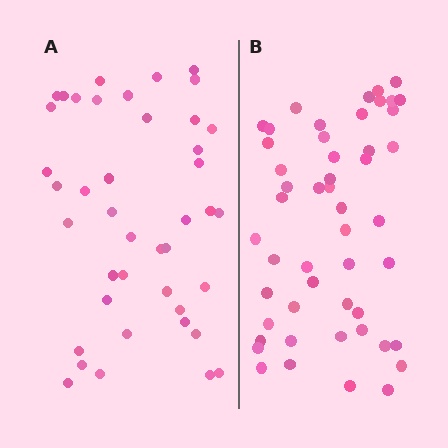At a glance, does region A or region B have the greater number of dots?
Region B (the right region) has more dots.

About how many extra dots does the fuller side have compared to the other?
Region B has roughly 8 or so more dots than region A.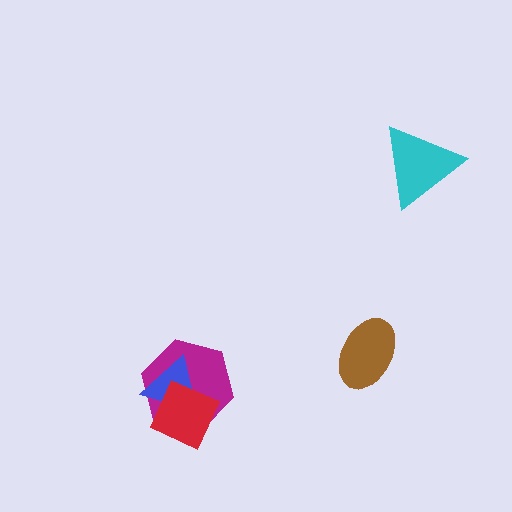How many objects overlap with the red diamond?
2 objects overlap with the red diamond.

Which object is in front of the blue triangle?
The red diamond is in front of the blue triangle.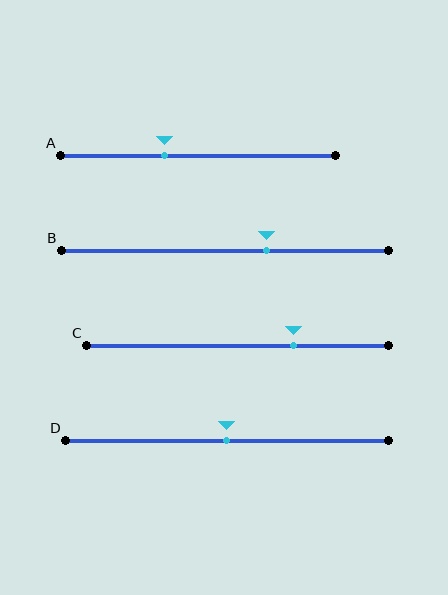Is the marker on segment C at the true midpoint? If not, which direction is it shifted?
No, the marker on segment C is shifted to the right by about 19% of the segment length.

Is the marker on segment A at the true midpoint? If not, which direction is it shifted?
No, the marker on segment A is shifted to the left by about 12% of the segment length.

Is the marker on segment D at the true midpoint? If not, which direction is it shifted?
Yes, the marker on segment D is at the true midpoint.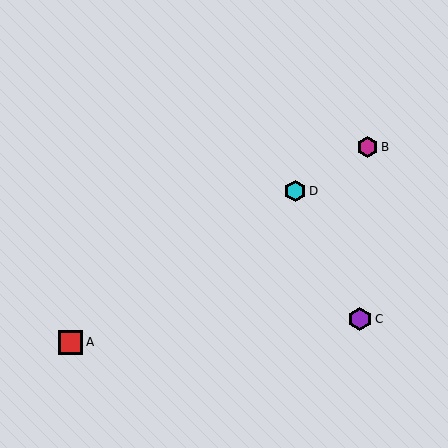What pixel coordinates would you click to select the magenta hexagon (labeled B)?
Click at (368, 147) to select the magenta hexagon B.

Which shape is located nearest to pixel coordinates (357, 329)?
The purple hexagon (labeled C) at (360, 319) is nearest to that location.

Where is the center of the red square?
The center of the red square is at (71, 342).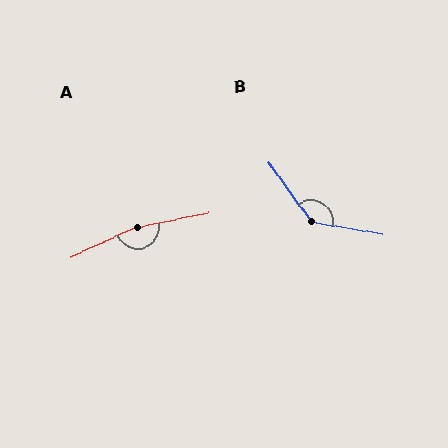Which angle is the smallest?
B, at approximately 135 degrees.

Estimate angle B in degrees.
Approximately 135 degrees.